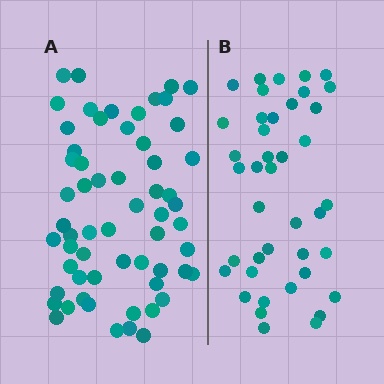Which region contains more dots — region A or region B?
Region A (the left region) has more dots.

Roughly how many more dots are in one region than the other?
Region A has approximately 20 more dots than region B.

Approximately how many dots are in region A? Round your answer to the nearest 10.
About 60 dots.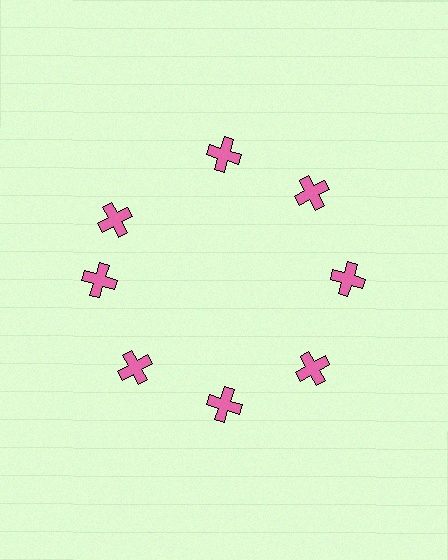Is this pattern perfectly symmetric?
No. The 8 pink crosses are arranged in a ring, but one element near the 10 o'clock position is rotated out of alignment along the ring, breaking the 8-fold rotational symmetry.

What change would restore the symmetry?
The symmetry would be restored by rotating it back into even spacing with its neighbors so that all 8 crosses sit at equal angles and equal distance from the center.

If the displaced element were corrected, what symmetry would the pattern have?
It would have 8-fold rotational symmetry — the pattern would map onto itself every 45 degrees.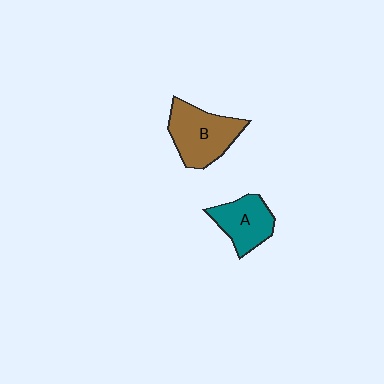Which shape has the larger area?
Shape B (brown).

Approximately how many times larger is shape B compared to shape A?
Approximately 1.3 times.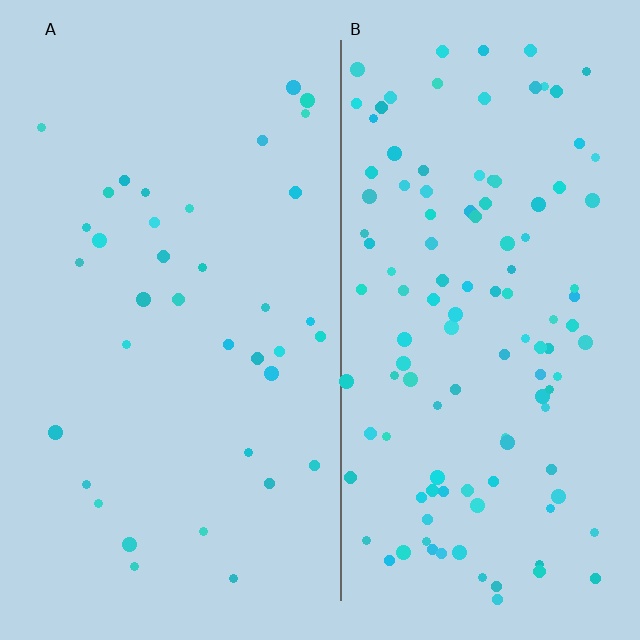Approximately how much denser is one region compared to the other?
Approximately 3.2× — region B over region A.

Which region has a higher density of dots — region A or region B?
B (the right).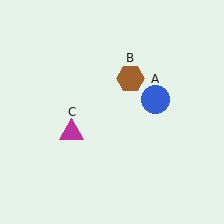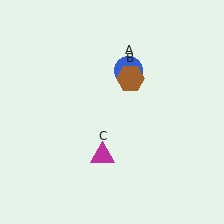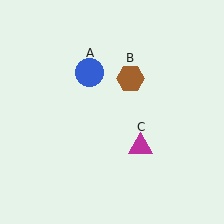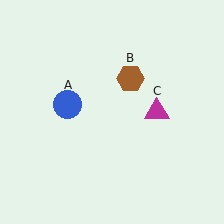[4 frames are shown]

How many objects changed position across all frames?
2 objects changed position: blue circle (object A), magenta triangle (object C).